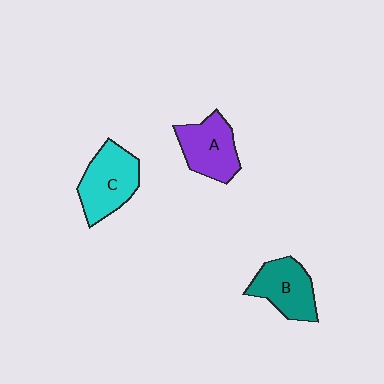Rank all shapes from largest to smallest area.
From largest to smallest: C (cyan), A (purple), B (teal).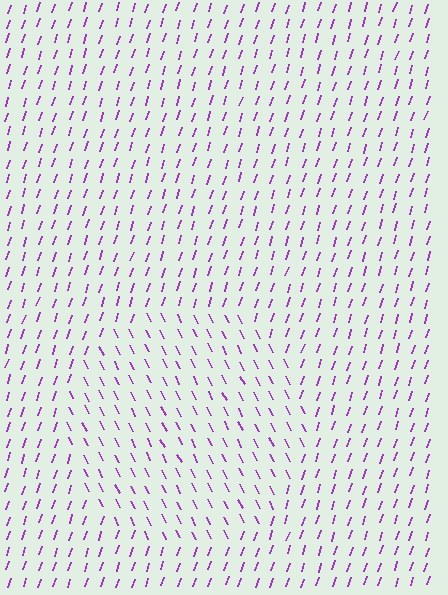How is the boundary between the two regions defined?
The boundary is defined purely by a change in line orientation (approximately 45 degrees difference). All lines are the same color and thickness.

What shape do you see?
I see a circle.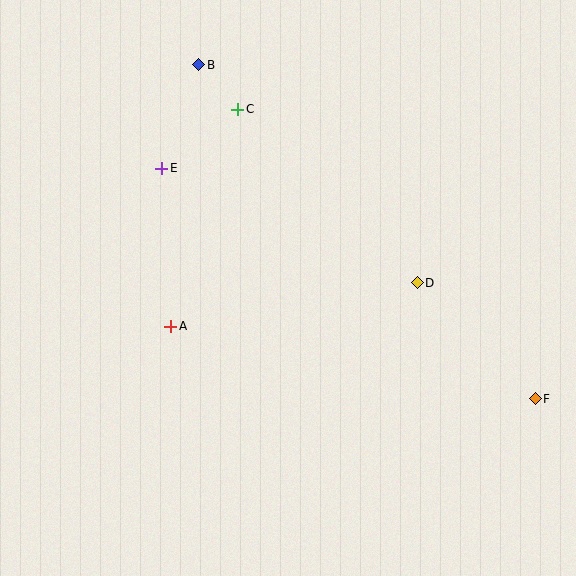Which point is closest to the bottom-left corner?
Point A is closest to the bottom-left corner.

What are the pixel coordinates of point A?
Point A is at (171, 326).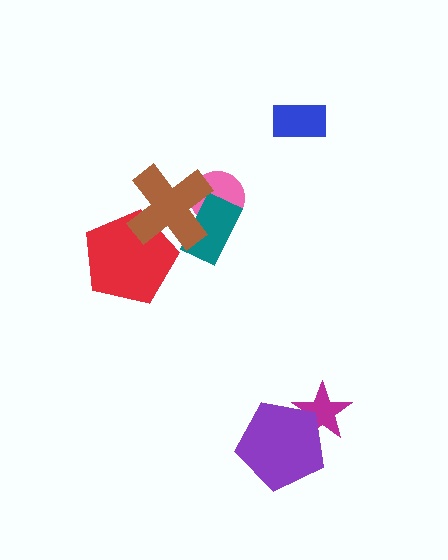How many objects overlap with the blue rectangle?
0 objects overlap with the blue rectangle.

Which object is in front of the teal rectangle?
The brown cross is in front of the teal rectangle.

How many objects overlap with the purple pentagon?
1 object overlaps with the purple pentagon.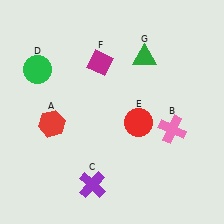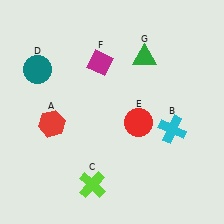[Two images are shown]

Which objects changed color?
B changed from pink to cyan. C changed from purple to lime. D changed from green to teal.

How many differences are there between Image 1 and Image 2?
There are 3 differences between the two images.